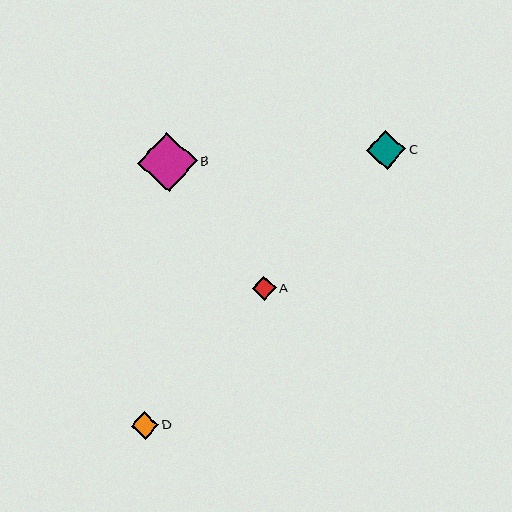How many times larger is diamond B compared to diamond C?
Diamond B is approximately 1.5 times the size of diamond C.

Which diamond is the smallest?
Diamond A is the smallest with a size of approximately 24 pixels.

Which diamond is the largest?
Diamond B is the largest with a size of approximately 59 pixels.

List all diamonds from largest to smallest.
From largest to smallest: B, C, D, A.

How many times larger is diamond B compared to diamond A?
Diamond B is approximately 2.5 times the size of diamond A.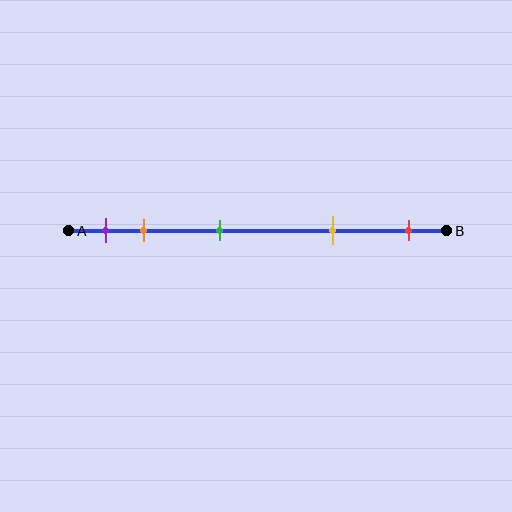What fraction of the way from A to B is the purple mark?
The purple mark is approximately 10% (0.1) of the way from A to B.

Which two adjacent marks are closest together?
The purple and orange marks are the closest adjacent pair.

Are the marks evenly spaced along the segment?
No, the marks are not evenly spaced.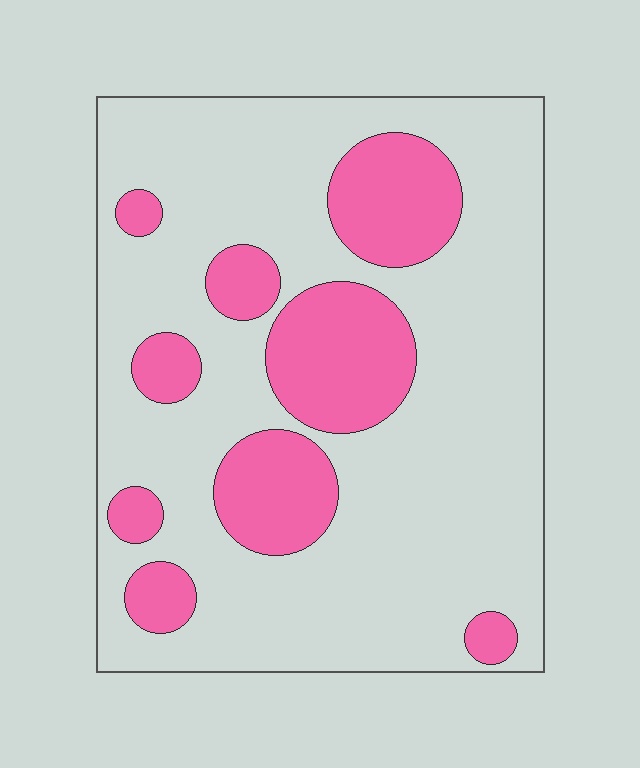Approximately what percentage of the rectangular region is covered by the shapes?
Approximately 25%.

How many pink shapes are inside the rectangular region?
9.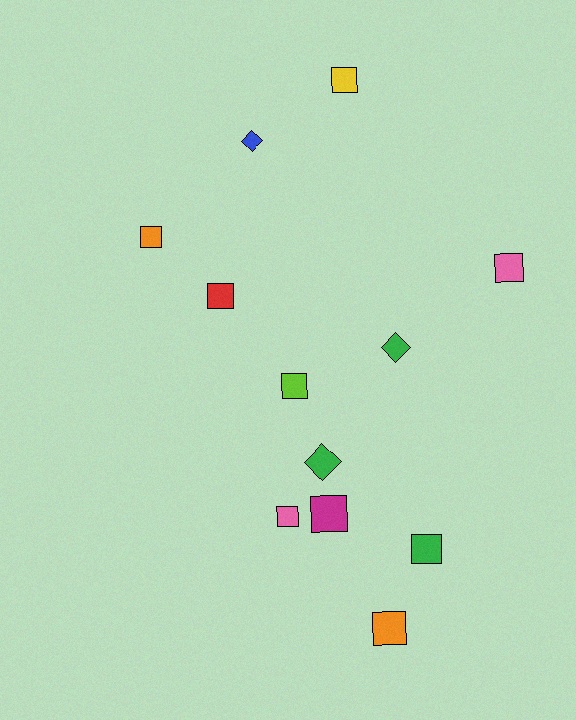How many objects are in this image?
There are 12 objects.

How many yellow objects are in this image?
There is 1 yellow object.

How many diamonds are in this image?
There are 3 diamonds.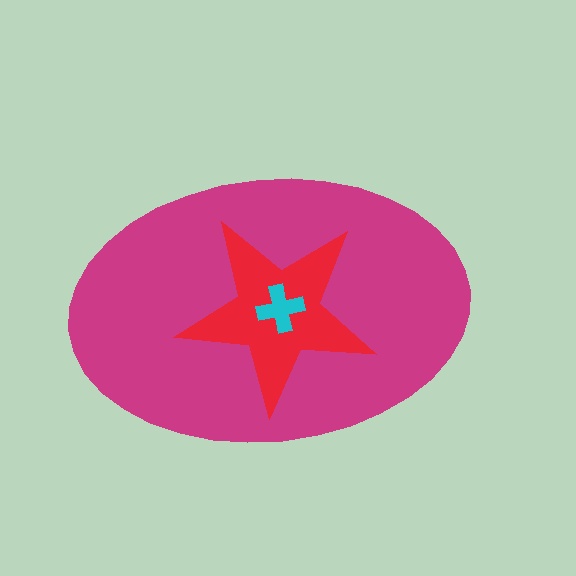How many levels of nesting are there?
3.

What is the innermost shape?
The cyan cross.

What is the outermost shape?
The magenta ellipse.